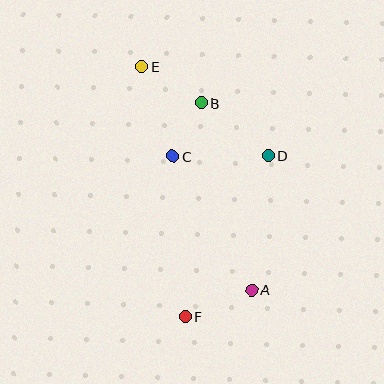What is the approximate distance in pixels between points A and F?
The distance between A and F is approximately 72 pixels.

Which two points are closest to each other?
Points B and C are closest to each other.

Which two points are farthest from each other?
Points E and F are farthest from each other.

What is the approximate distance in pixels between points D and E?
The distance between D and E is approximately 155 pixels.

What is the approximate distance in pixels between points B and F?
The distance between B and F is approximately 214 pixels.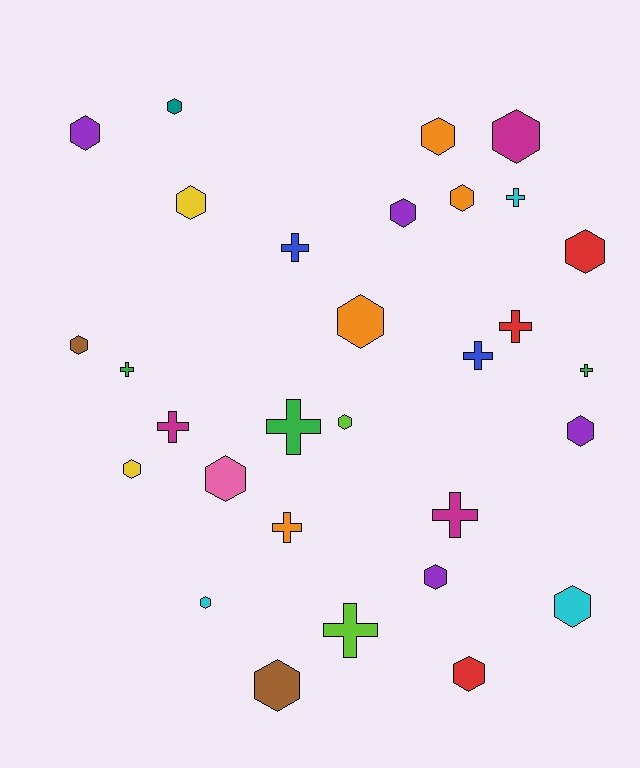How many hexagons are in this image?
There are 19 hexagons.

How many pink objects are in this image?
There is 1 pink object.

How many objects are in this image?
There are 30 objects.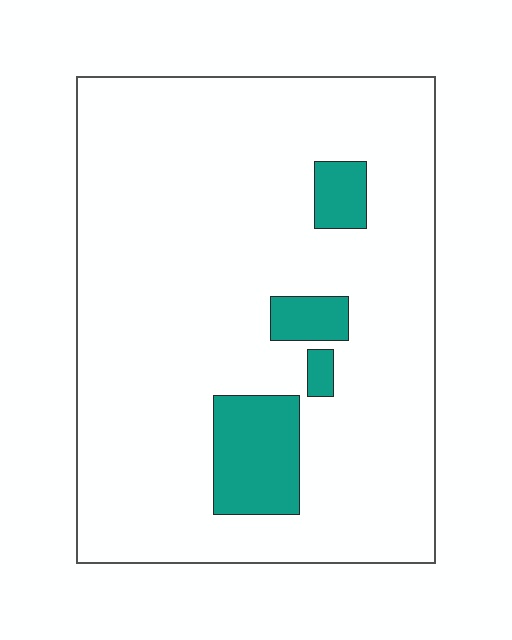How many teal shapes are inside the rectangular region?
4.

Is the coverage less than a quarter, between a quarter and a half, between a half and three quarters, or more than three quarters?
Less than a quarter.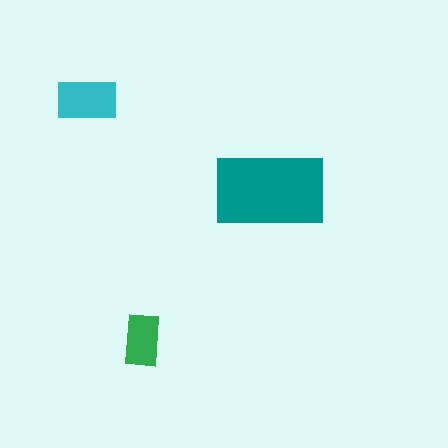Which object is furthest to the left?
The cyan rectangle is leftmost.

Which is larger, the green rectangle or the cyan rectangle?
The cyan one.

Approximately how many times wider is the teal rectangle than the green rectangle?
About 2 times wider.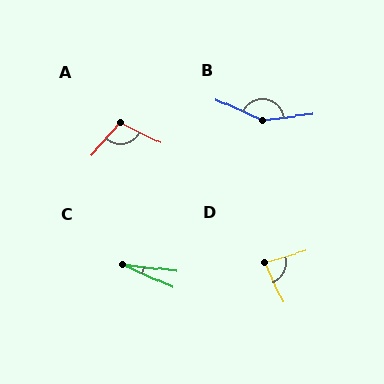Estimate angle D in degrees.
Approximately 82 degrees.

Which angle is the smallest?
C, at approximately 17 degrees.